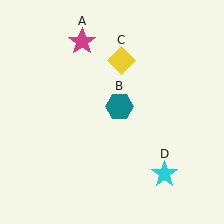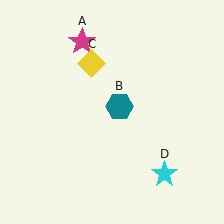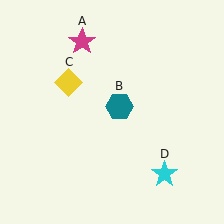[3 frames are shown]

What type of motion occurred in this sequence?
The yellow diamond (object C) rotated counterclockwise around the center of the scene.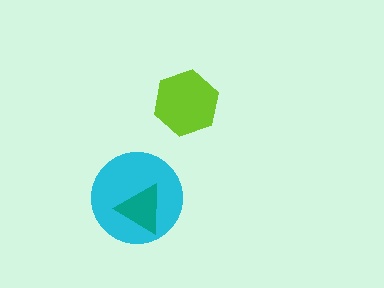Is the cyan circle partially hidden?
Yes, it is partially covered by another shape.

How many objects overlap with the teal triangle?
1 object overlaps with the teal triangle.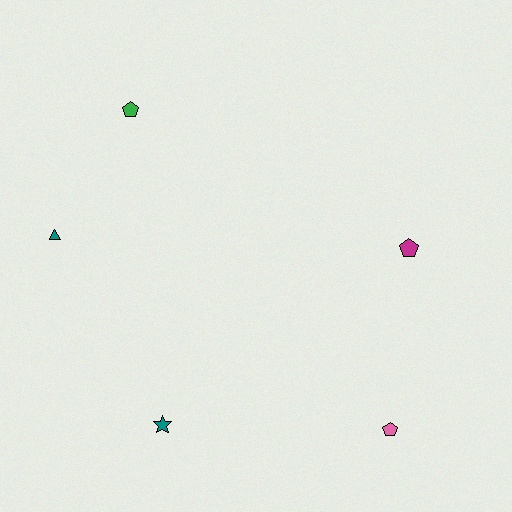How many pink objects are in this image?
There is 1 pink object.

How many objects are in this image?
There are 5 objects.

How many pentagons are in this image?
There are 3 pentagons.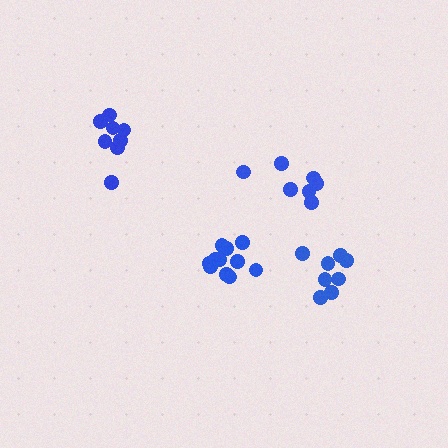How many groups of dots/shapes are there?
There are 4 groups.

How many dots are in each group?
Group 1: 7 dots, Group 2: 8 dots, Group 3: 8 dots, Group 4: 11 dots (34 total).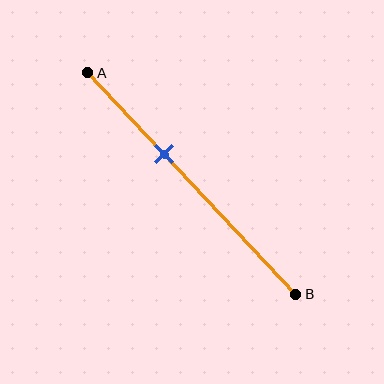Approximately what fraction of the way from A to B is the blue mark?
The blue mark is approximately 35% of the way from A to B.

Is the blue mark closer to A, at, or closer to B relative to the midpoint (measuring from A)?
The blue mark is closer to point A than the midpoint of segment AB.